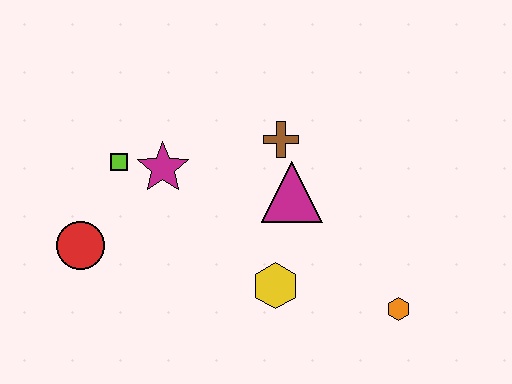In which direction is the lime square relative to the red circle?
The lime square is above the red circle.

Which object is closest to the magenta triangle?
The brown cross is closest to the magenta triangle.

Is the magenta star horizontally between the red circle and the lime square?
No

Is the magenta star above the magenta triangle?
Yes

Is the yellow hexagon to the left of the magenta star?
No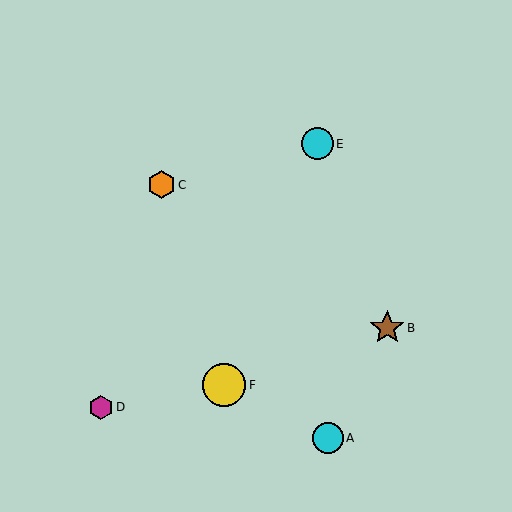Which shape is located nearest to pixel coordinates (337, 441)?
The cyan circle (labeled A) at (328, 438) is nearest to that location.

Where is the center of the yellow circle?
The center of the yellow circle is at (224, 385).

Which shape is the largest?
The yellow circle (labeled F) is the largest.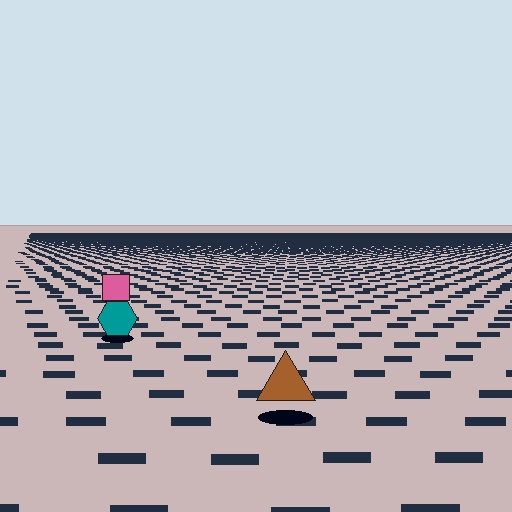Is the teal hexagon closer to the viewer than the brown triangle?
No. The brown triangle is closer — you can tell from the texture gradient: the ground texture is coarser near it.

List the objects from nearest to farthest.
From nearest to farthest: the brown triangle, the teal hexagon, the pink square.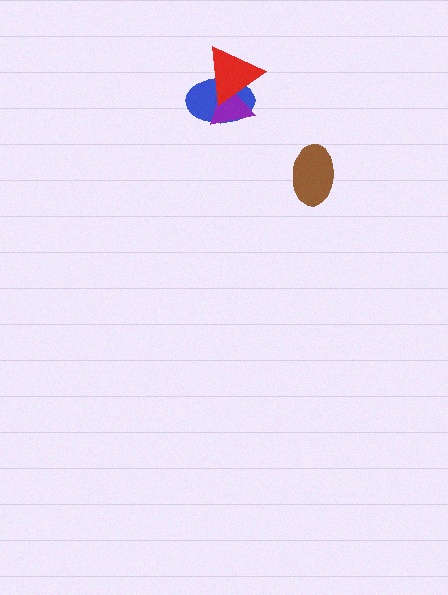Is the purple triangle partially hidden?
Yes, it is partially covered by another shape.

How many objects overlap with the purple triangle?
2 objects overlap with the purple triangle.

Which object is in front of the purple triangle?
The red triangle is in front of the purple triangle.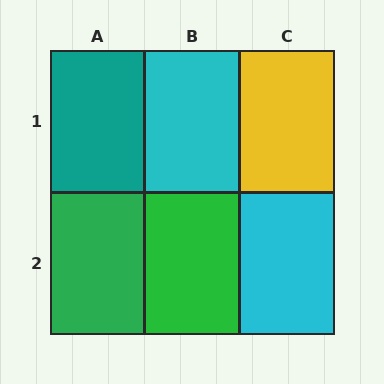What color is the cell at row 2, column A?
Green.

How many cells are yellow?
1 cell is yellow.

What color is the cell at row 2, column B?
Green.